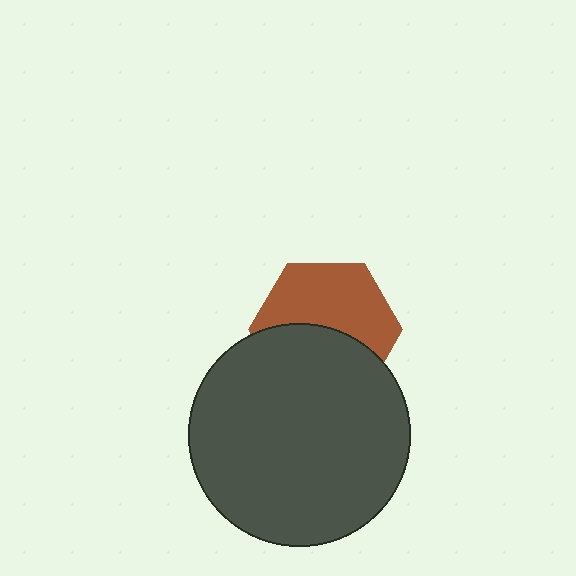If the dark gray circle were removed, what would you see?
You would see the complete brown hexagon.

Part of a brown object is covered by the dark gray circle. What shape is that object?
It is a hexagon.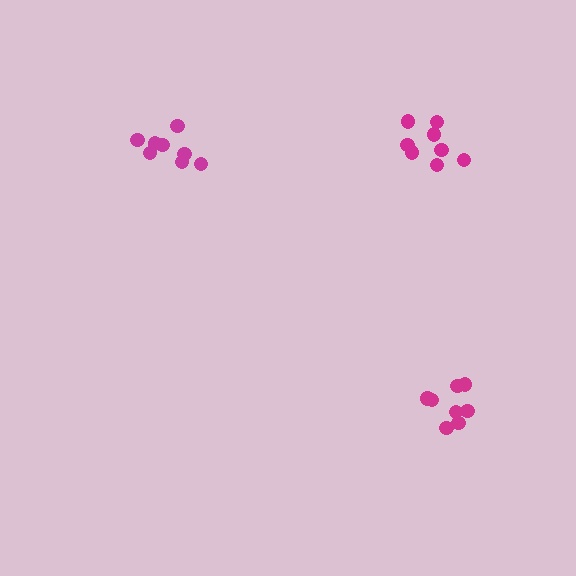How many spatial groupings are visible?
There are 3 spatial groupings.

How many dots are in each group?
Group 1: 8 dots, Group 2: 8 dots, Group 3: 8 dots (24 total).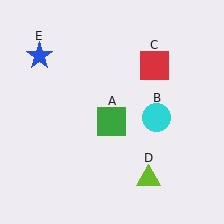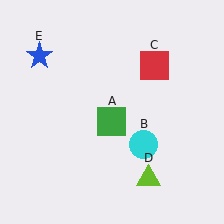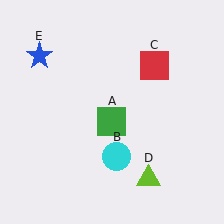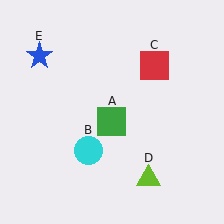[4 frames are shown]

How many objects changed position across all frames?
1 object changed position: cyan circle (object B).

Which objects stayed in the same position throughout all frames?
Green square (object A) and red square (object C) and lime triangle (object D) and blue star (object E) remained stationary.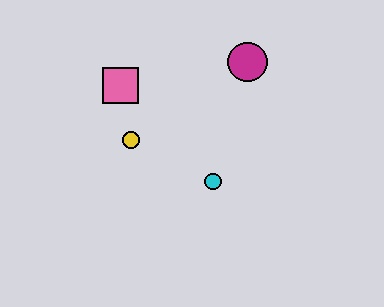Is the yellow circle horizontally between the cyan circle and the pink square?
Yes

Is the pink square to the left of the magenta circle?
Yes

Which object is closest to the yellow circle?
The pink square is closest to the yellow circle.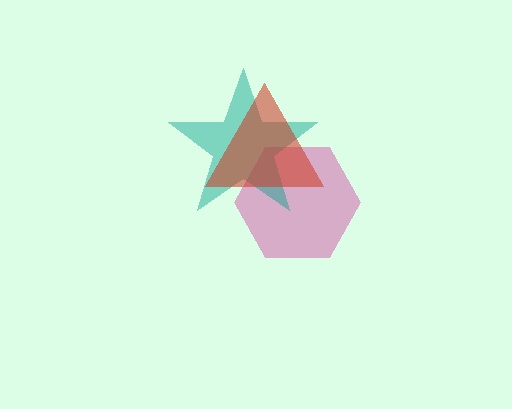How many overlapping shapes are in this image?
There are 3 overlapping shapes in the image.